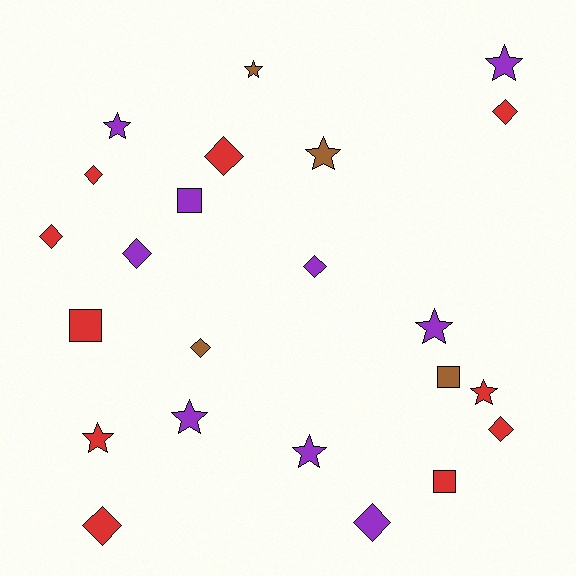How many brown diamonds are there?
There is 1 brown diamond.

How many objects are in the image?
There are 23 objects.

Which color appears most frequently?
Red, with 10 objects.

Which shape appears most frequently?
Diamond, with 10 objects.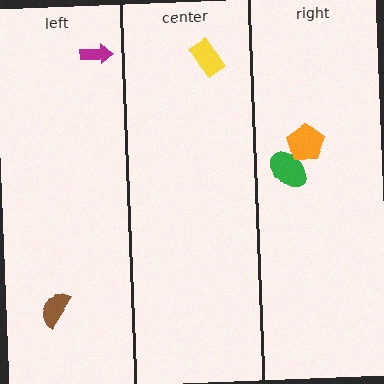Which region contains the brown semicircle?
The left region.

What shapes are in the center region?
The yellow rectangle.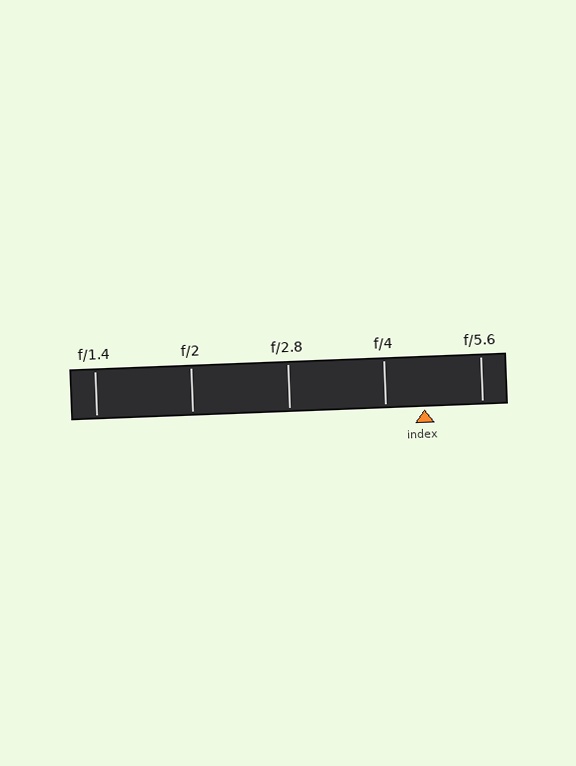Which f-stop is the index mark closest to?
The index mark is closest to f/4.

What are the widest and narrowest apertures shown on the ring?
The widest aperture shown is f/1.4 and the narrowest is f/5.6.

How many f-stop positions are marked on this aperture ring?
There are 5 f-stop positions marked.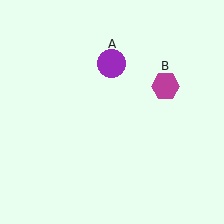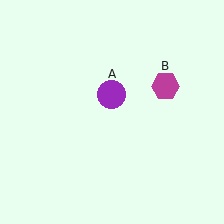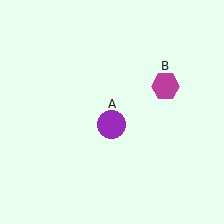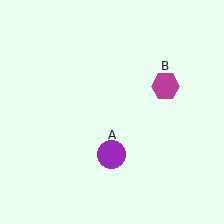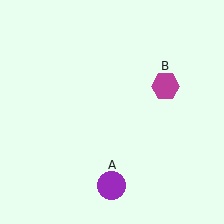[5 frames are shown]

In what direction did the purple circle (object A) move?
The purple circle (object A) moved down.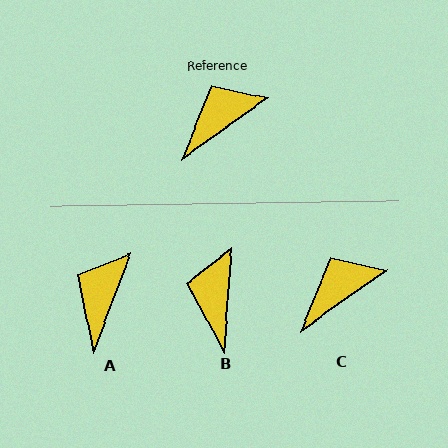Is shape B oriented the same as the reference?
No, it is off by about 50 degrees.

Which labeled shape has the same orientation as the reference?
C.